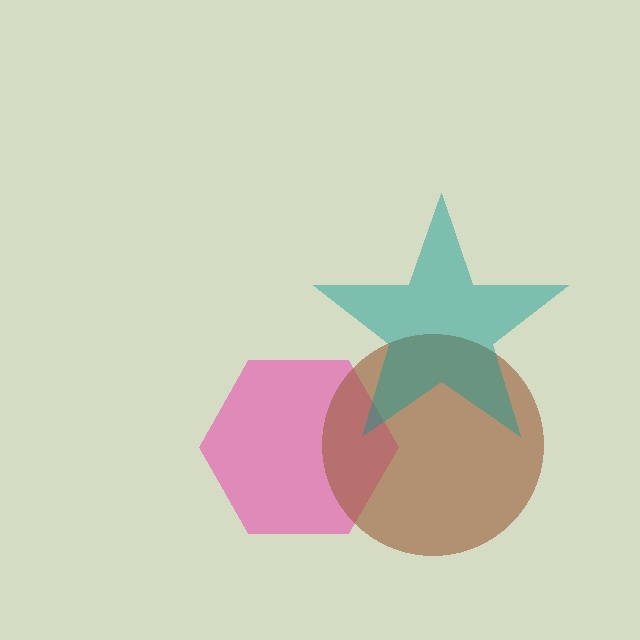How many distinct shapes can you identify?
There are 3 distinct shapes: a pink hexagon, a brown circle, a teal star.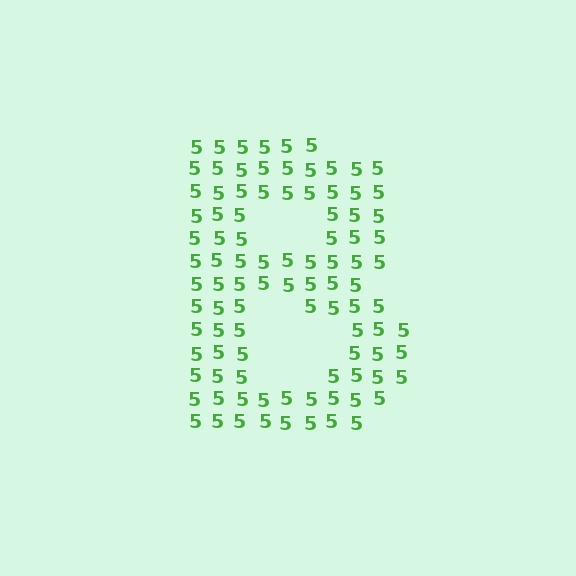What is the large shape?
The large shape is the letter B.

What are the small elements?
The small elements are digit 5's.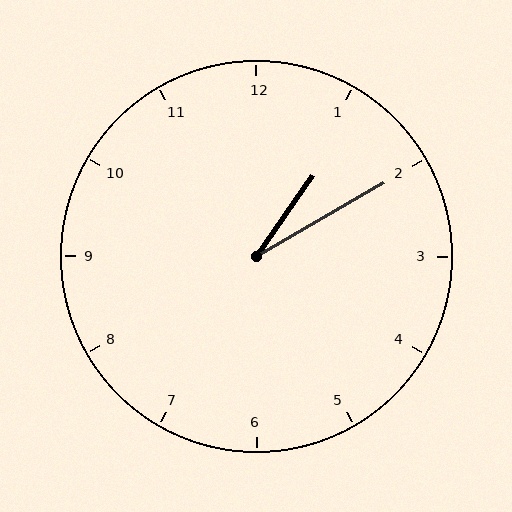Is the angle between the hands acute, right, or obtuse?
It is acute.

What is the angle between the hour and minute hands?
Approximately 25 degrees.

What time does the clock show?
1:10.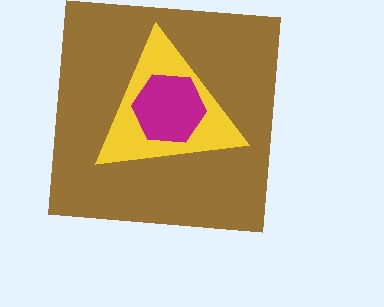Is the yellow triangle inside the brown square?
Yes.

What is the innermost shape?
The magenta hexagon.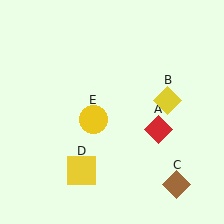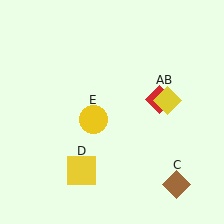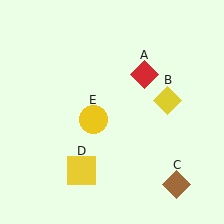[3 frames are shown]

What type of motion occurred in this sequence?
The red diamond (object A) rotated counterclockwise around the center of the scene.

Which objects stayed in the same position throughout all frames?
Yellow diamond (object B) and brown diamond (object C) and yellow square (object D) and yellow circle (object E) remained stationary.